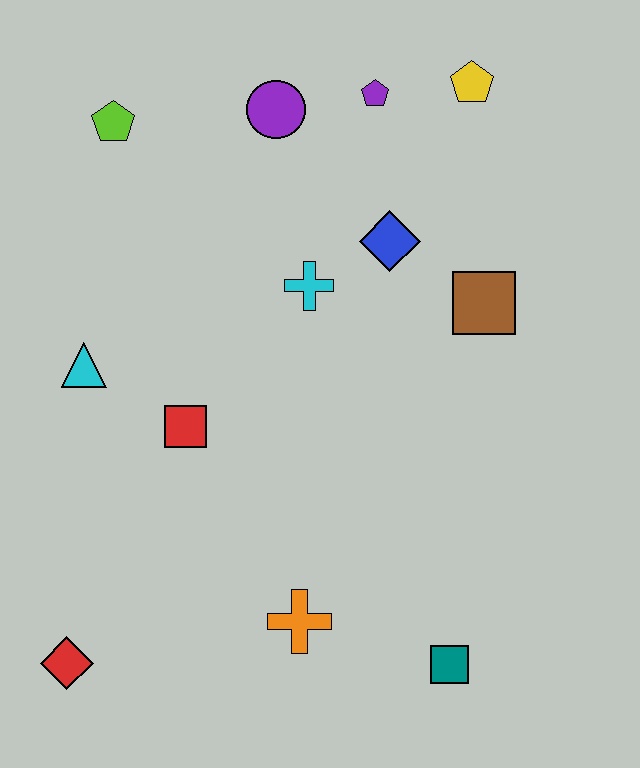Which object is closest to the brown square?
The blue diamond is closest to the brown square.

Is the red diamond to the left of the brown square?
Yes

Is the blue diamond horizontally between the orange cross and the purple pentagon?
No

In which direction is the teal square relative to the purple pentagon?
The teal square is below the purple pentagon.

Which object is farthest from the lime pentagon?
The teal square is farthest from the lime pentagon.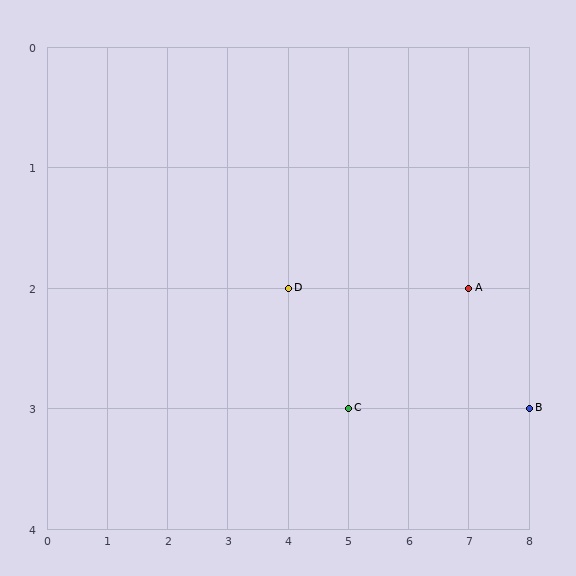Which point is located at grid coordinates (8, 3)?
Point B is at (8, 3).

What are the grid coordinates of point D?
Point D is at grid coordinates (4, 2).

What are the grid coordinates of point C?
Point C is at grid coordinates (5, 3).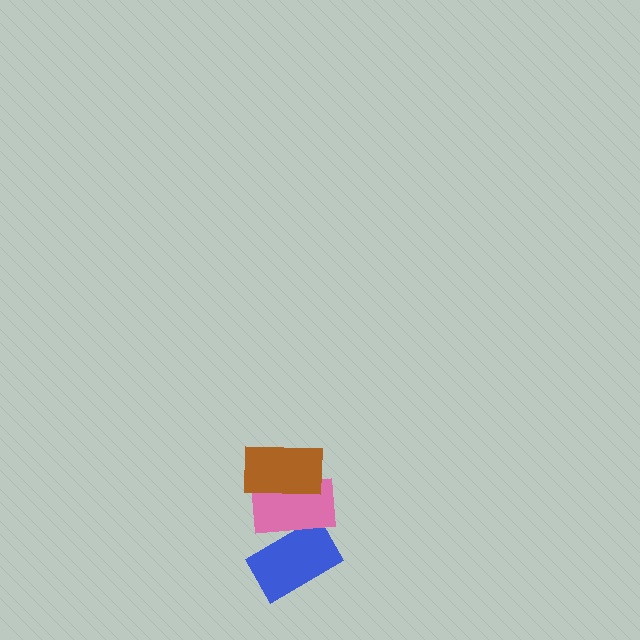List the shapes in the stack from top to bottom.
From top to bottom: the brown rectangle, the pink rectangle, the blue rectangle.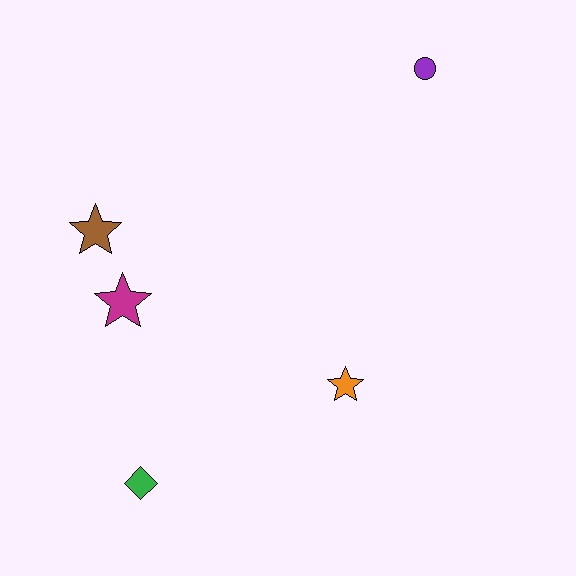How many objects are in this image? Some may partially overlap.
There are 5 objects.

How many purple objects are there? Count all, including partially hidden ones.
There is 1 purple object.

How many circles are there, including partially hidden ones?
There is 1 circle.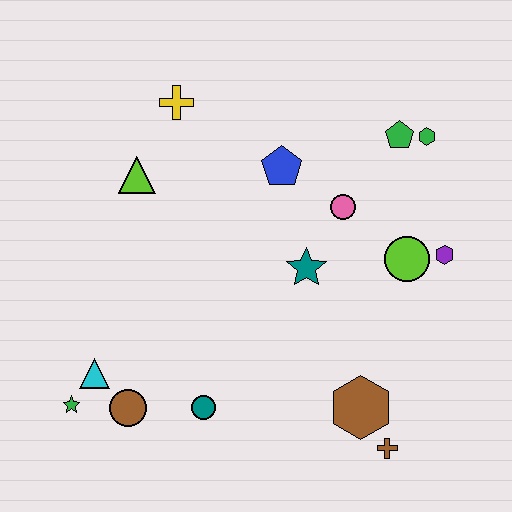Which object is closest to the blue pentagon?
The pink circle is closest to the blue pentagon.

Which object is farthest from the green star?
The green hexagon is farthest from the green star.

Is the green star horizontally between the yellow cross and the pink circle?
No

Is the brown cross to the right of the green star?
Yes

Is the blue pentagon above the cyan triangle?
Yes